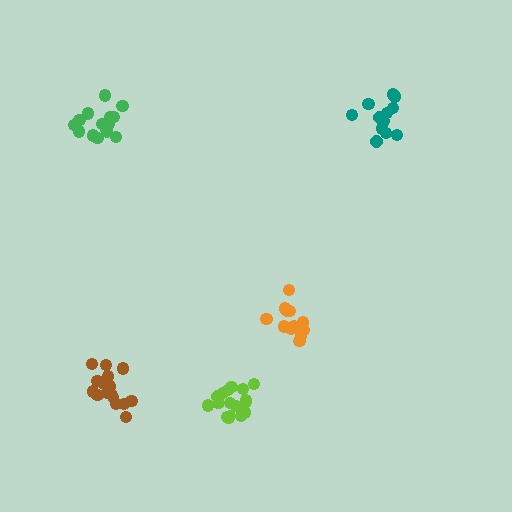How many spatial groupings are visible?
There are 5 spatial groupings.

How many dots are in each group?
Group 1: 13 dots, Group 2: 17 dots, Group 3: 12 dots, Group 4: 17 dots, Group 5: 15 dots (74 total).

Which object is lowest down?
The lime cluster is bottommost.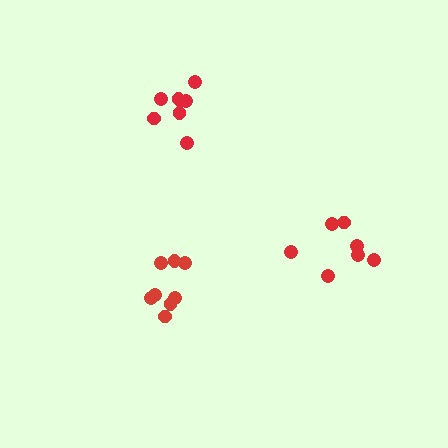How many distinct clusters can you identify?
There are 3 distinct clusters.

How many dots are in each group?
Group 1: 8 dots, Group 2: 7 dots, Group 3: 7 dots (22 total).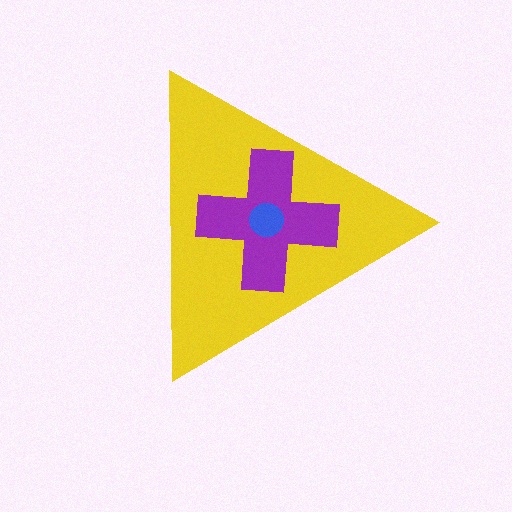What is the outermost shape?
The yellow triangle.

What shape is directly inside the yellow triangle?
The purple cross.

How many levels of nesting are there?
3.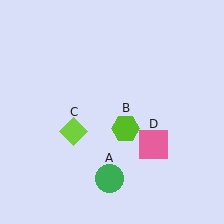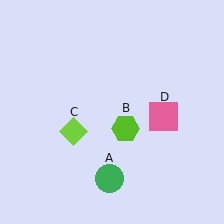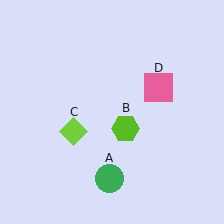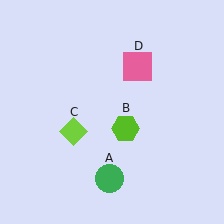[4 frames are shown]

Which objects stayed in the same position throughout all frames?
Green circle (object A) and lime hexagon (object B) and lime diamond (object C) remained stationary.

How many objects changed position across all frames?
1 object changed position: pink square (object D).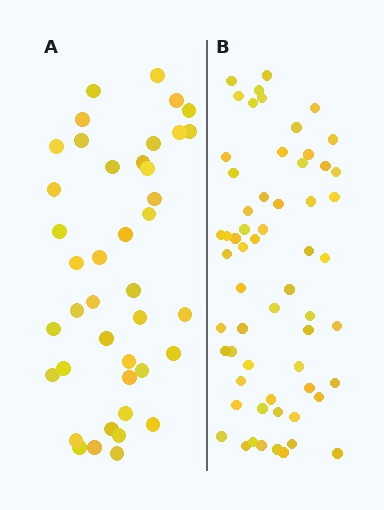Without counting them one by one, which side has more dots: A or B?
Region B (the right region) has more dots.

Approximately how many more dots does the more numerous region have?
Region B has approximately 20 more dots than region A.